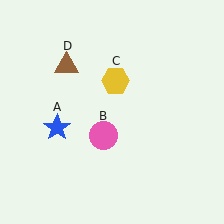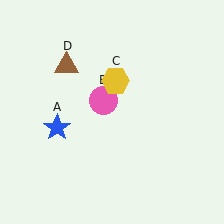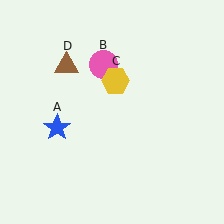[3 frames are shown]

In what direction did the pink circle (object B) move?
The pink circle (object B) moved up.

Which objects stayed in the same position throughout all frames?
Blue star (object A) and yellow hexagon (object C) and brown triangle (object D) remained stationary.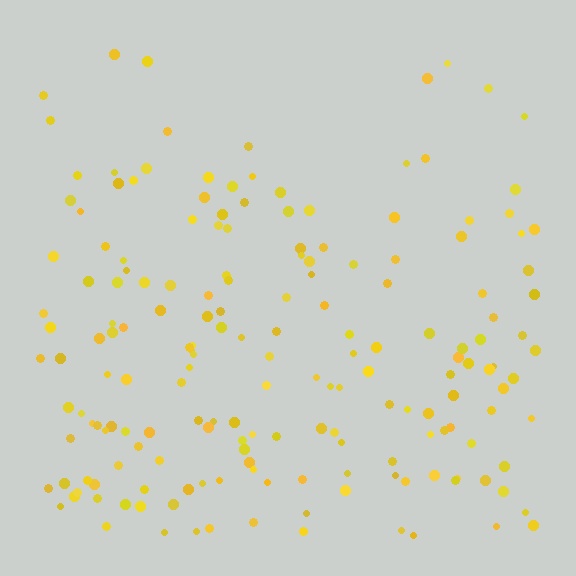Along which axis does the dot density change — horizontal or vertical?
Vertical.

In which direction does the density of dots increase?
From top to bottom, with the bottom side densest.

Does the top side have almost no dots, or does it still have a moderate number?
Still a moderate number, just noticeably fewer than the bottom.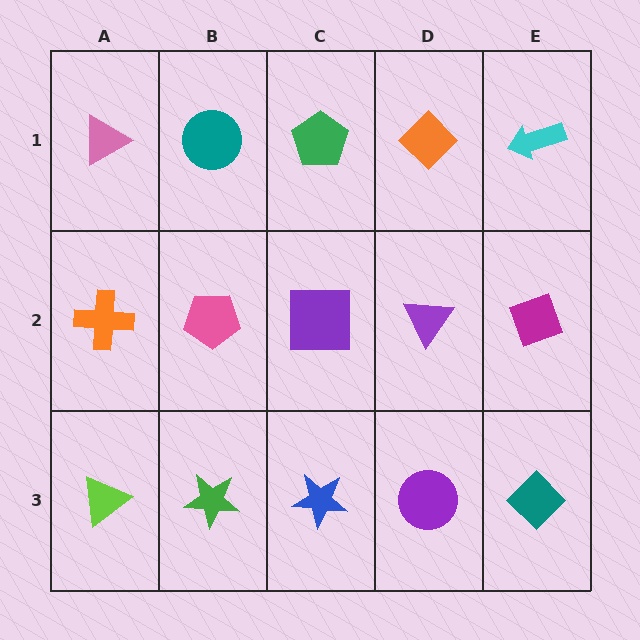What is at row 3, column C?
A blue star.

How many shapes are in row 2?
5 shapes.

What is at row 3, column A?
A lime triangle.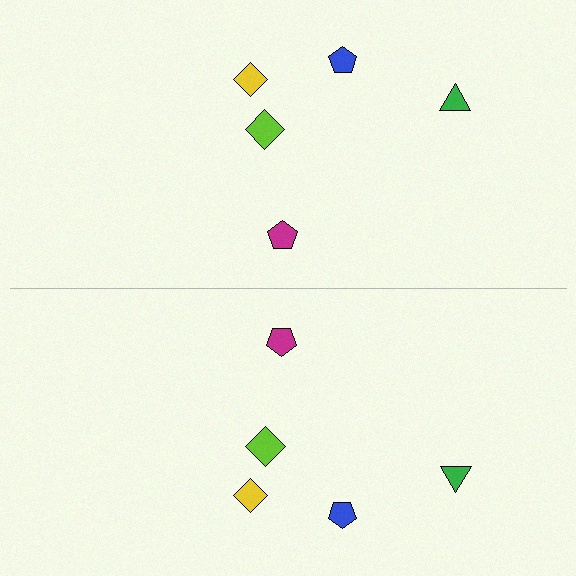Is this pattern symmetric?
Yes, this pattern has bilateral (reflection) symmetry.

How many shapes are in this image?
There are 10 shapes in this image.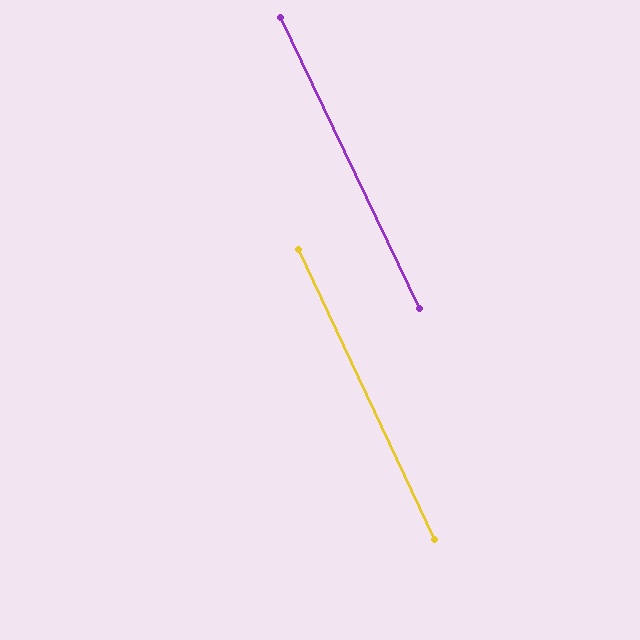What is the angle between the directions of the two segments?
Approximately 1 degree.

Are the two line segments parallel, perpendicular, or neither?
Parallel — their directions differ by only 0.5°.